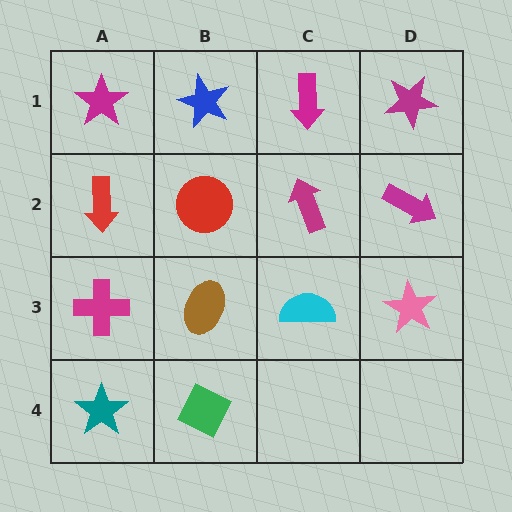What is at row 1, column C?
A magenta arrow.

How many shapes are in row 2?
4 shapes.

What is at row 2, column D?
A magenta arrow.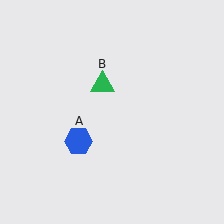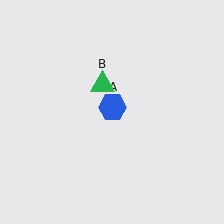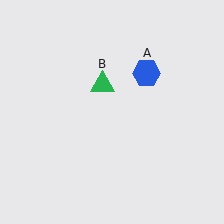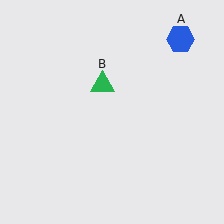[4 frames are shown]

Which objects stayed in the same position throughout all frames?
Green triangle (object B) remained stationary.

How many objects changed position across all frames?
1 object changed position: blue hexagon (object A).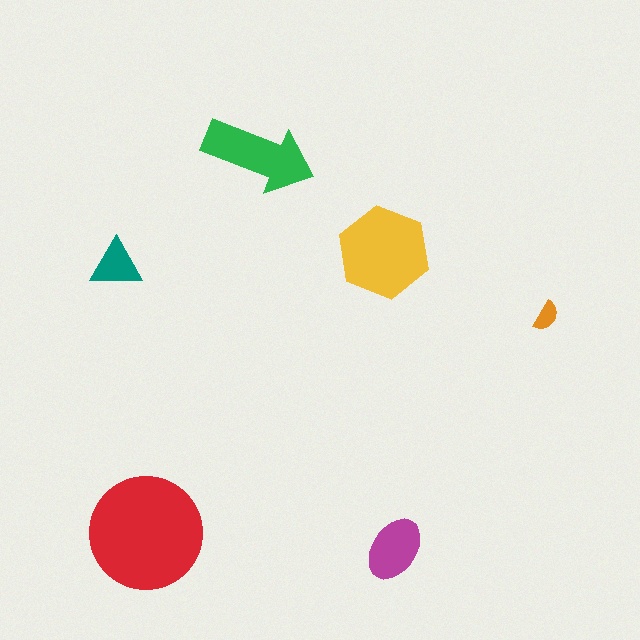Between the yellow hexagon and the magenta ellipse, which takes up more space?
The yellow hexagon.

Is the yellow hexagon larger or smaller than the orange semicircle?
Larger.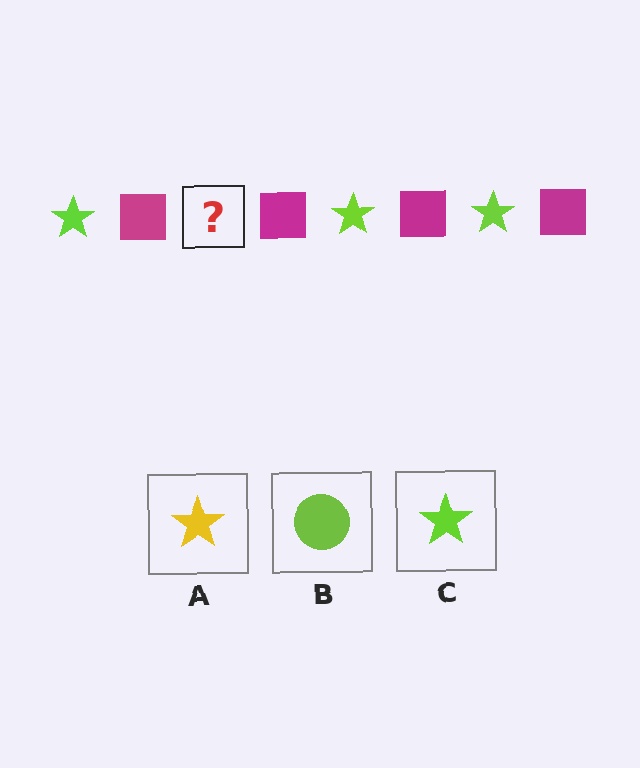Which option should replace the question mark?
Option C.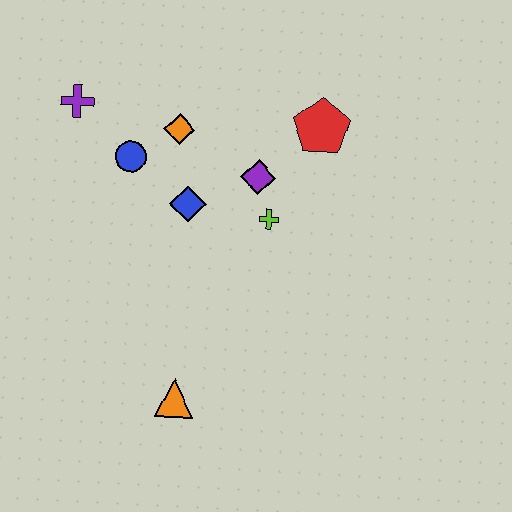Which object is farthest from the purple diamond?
The orange triangle is farthest from the purple diamond.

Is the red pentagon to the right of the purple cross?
Yes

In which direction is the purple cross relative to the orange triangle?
The purple cross is above the orange triangle.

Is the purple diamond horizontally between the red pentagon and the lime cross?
No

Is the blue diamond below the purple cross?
Yes